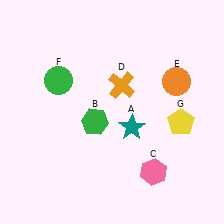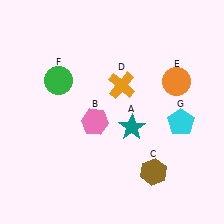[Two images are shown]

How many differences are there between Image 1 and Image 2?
There are 3 differences between the two images.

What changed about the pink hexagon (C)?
In Image 1, C is pink. In Image 2, it changed to brown.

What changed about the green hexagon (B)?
In Image 1, B is green. In Image 2, it changed to pink.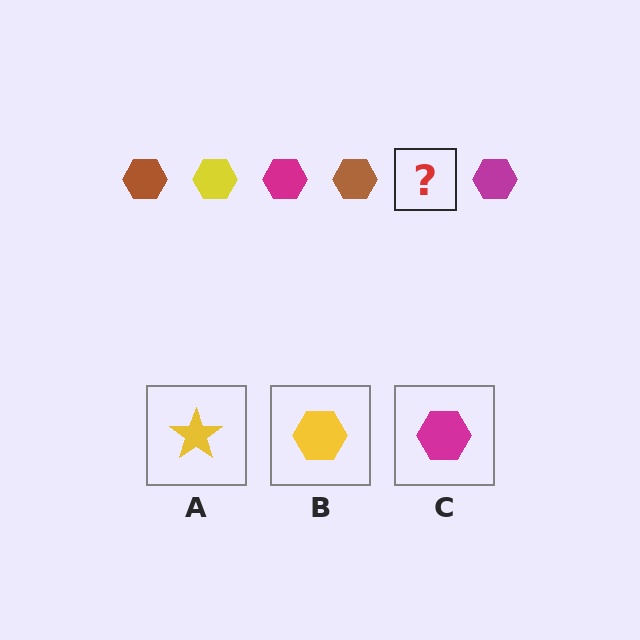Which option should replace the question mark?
Option B.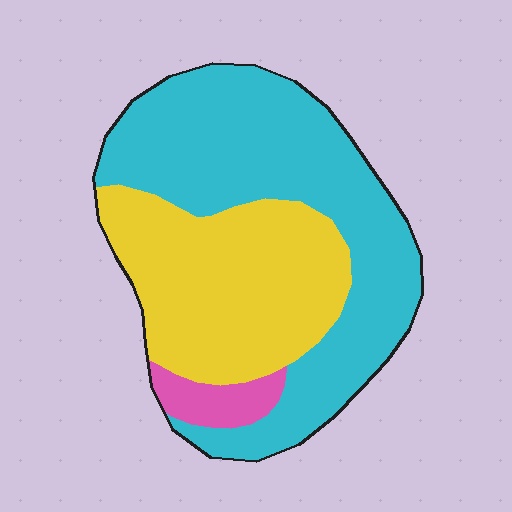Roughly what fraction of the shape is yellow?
Yellow takes up about two fifths (2/5) of the shape.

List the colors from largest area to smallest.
From largest to smallest: cyan, yellow, pink.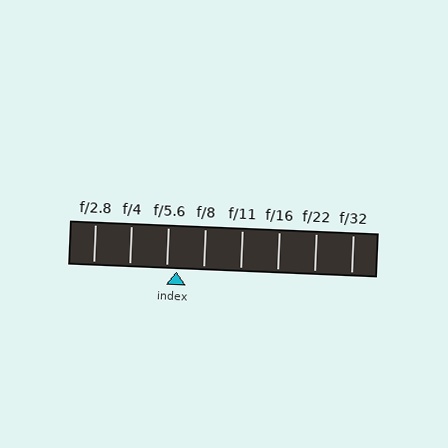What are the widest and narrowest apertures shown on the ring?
The widest aperture shown is f/2.8 and the narrowest is f/32.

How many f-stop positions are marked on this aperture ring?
There are 8 f-stop positions marked.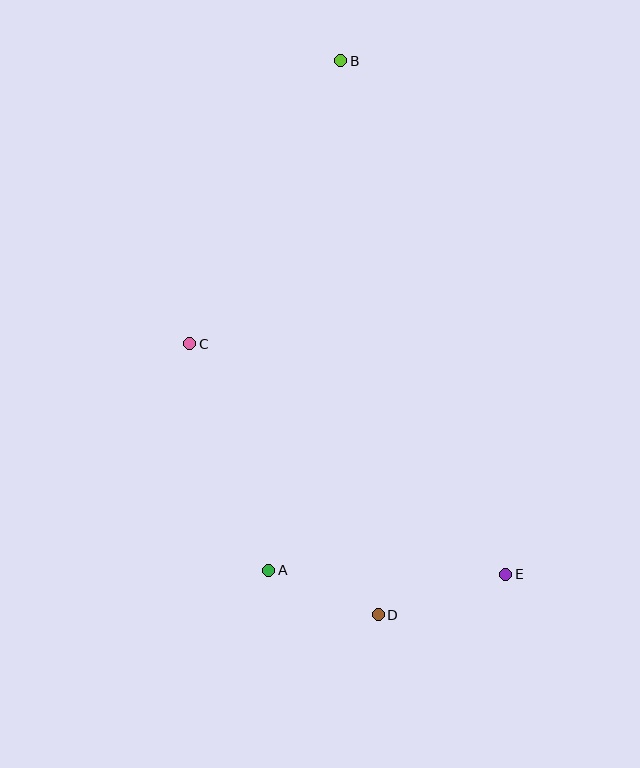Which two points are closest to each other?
Points A and D are closest to each other.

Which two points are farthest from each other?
Points B and D are farthest from each other.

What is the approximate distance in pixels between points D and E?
The distance between D and E is approximately 134 pixels.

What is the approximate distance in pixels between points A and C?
The distance between A and C is approximately 240 pixels.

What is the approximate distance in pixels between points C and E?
The distance between C and E is approximately 391 pixels.